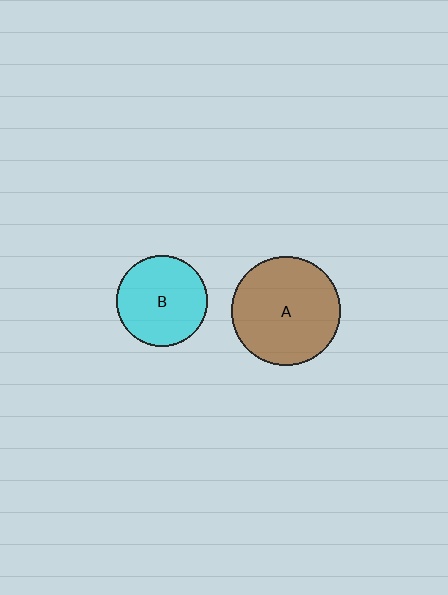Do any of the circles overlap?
No, none of the circles overlap.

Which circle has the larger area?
Circle A (brown).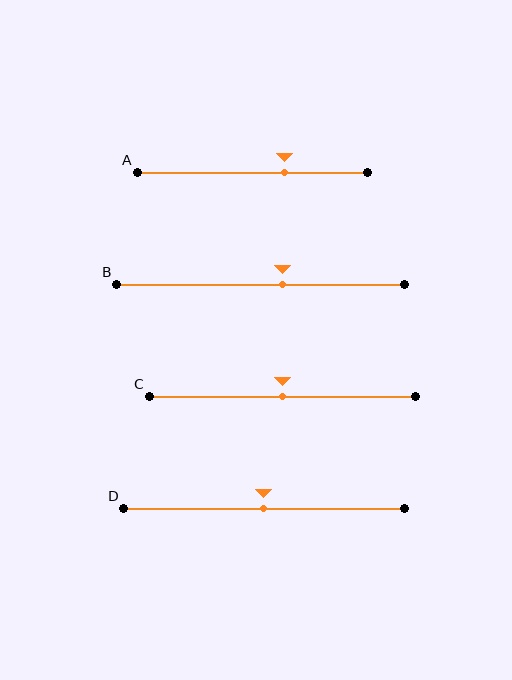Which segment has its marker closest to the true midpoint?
Segment C has its marker closest to the true midpoint.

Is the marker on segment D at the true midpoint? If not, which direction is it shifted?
Yes, the marker on segment D is at the true midpoint.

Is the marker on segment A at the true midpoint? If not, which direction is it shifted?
No, the marker on segment A is shifted to the right by about 14% of the segment length.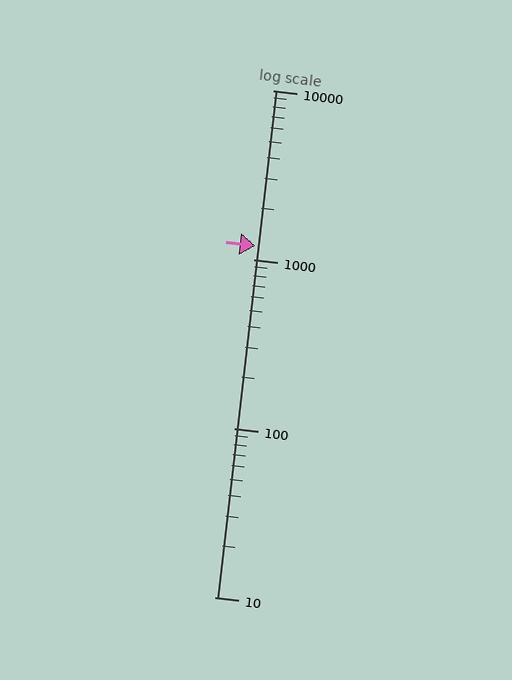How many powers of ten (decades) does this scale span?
The scale spans 3 decades, from 10 to 10000.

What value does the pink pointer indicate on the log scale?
The pointer indicates approximately 1200.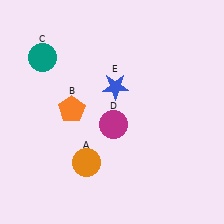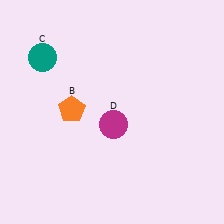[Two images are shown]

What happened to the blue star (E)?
The blue star (E) was removed in Image 2. It was in the top-right area of Image 1.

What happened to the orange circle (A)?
The orange circle (A) was removed in Image 2. It was in the bottom-left area of Image 1.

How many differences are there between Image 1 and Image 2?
There are 2 differences between the two images.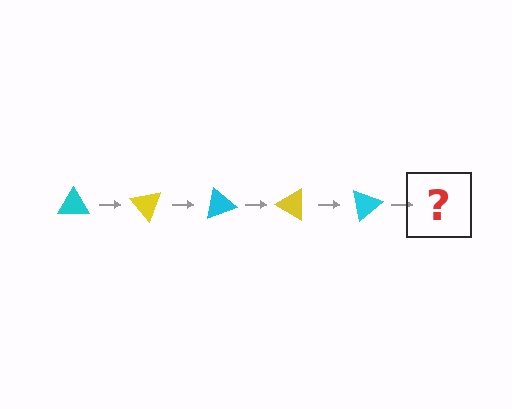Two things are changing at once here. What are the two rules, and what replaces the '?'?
The two rules are that it rotates 50 degrees each step and the color cycles through cyan and yellow. The '?' should be a yellow triangle, rotated 250 degrees from the start.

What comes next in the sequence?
The next element should be a yellow triangle, rotated 250 degrees from the start.